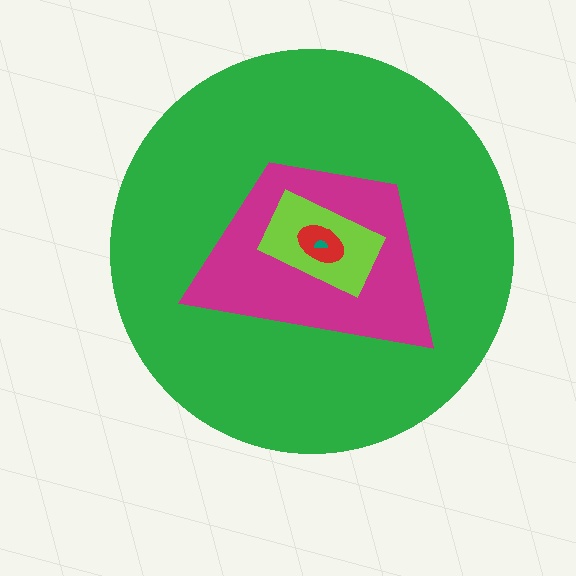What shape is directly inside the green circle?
The magenta trapezoid.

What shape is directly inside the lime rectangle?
The red ellipse.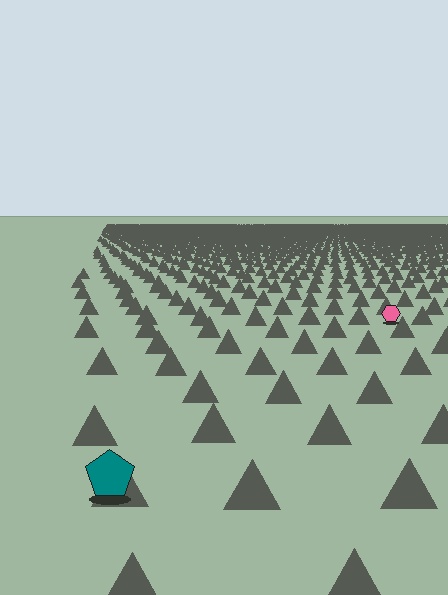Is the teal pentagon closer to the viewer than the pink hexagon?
Yes. The teal pentagon is closer — you can tell from the texture gradient: the ground texture is coarser near it.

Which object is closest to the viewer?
The teal pentagon is closest. The texture marks near it are larger and more spread out.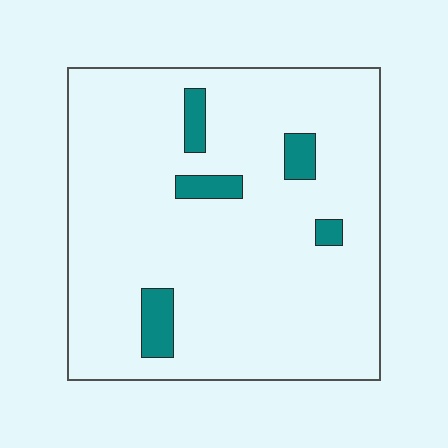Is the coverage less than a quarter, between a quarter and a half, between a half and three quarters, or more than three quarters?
Less than a quarter.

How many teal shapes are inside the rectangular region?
5.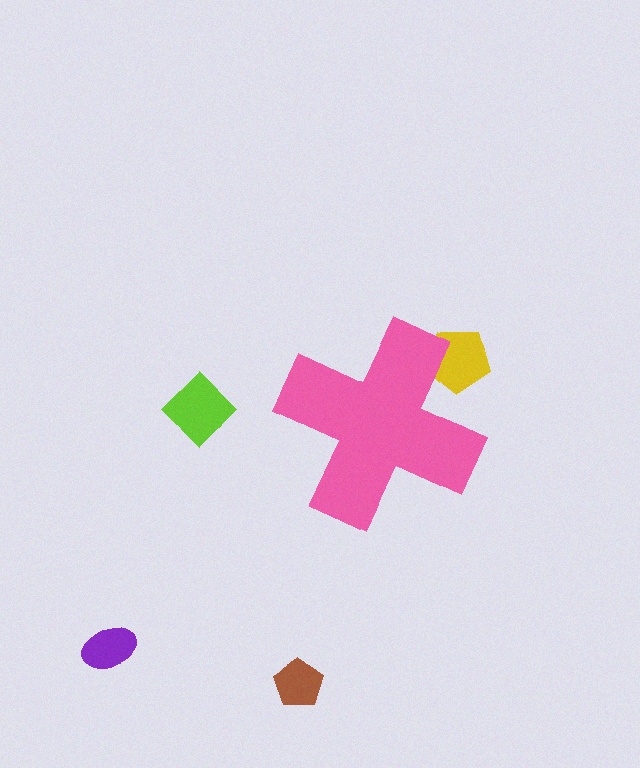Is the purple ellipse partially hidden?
No, the purple ellipse is fully visible.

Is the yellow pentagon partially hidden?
Yes, the yellow pentagon is partially hidden behind the pink cross.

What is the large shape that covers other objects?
A pink cross.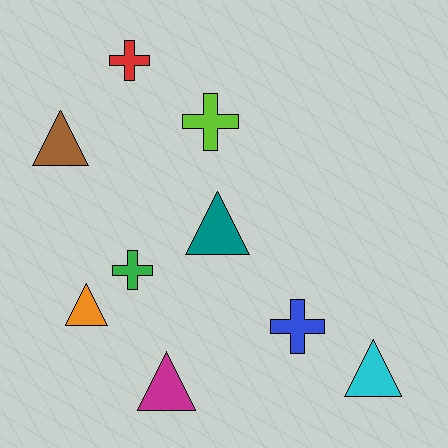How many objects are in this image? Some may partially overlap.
There are 9 objects.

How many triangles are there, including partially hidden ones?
There are 5 triangles.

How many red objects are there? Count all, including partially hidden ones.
There is 1 red object.